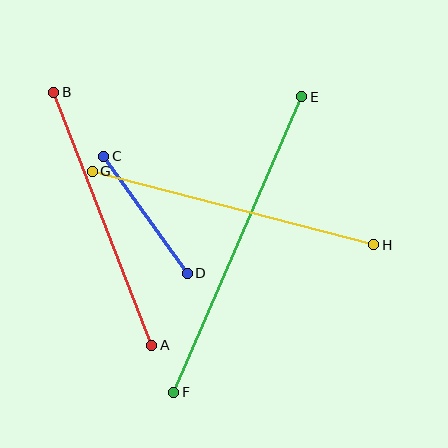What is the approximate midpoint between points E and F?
The midpoint is at approximately (238, 245) pixels.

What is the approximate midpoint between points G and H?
The midpoint is at approximately (233, 208) pixels.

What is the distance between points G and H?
The distance is approximately 291 pixels.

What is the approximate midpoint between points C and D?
The midpoint is at approximately (145, 215) pixels.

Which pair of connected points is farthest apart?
Points E and F are farthest apart.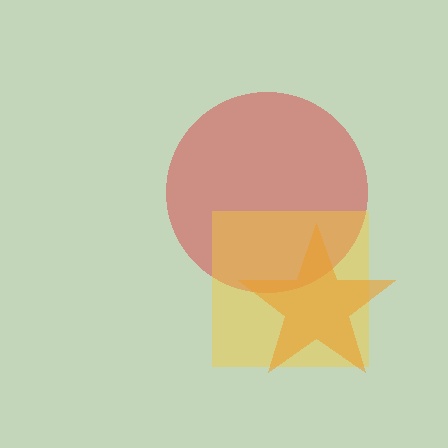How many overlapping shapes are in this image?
There are 3 overlapping shapes in the image.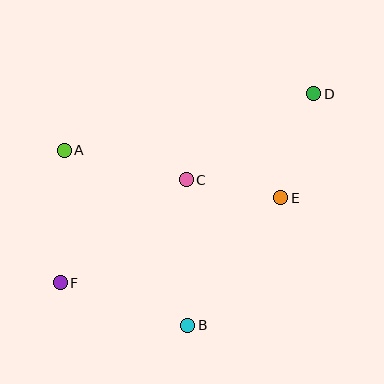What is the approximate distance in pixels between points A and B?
The distance between A and B is approximately 214 pixels.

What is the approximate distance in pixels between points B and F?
The distance between B and F is approximately 134 pixels.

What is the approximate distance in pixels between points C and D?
The distance between C and D is approximately 154 pixels.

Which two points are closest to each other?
Points C and E are closest to each other.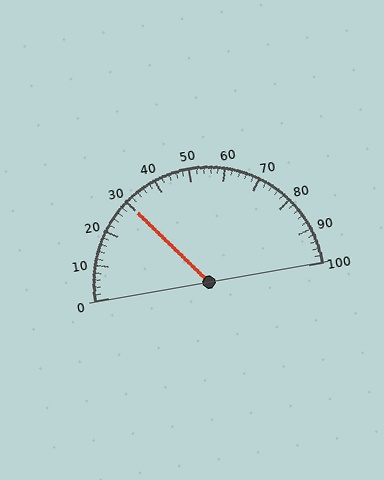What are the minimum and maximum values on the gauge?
The gauge ranges from 0 to 100.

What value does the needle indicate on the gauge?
The needle indicates approximately 30.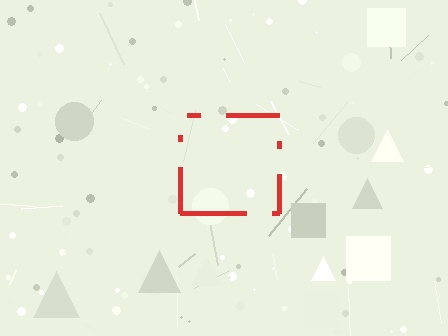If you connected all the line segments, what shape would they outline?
They would outline a square.